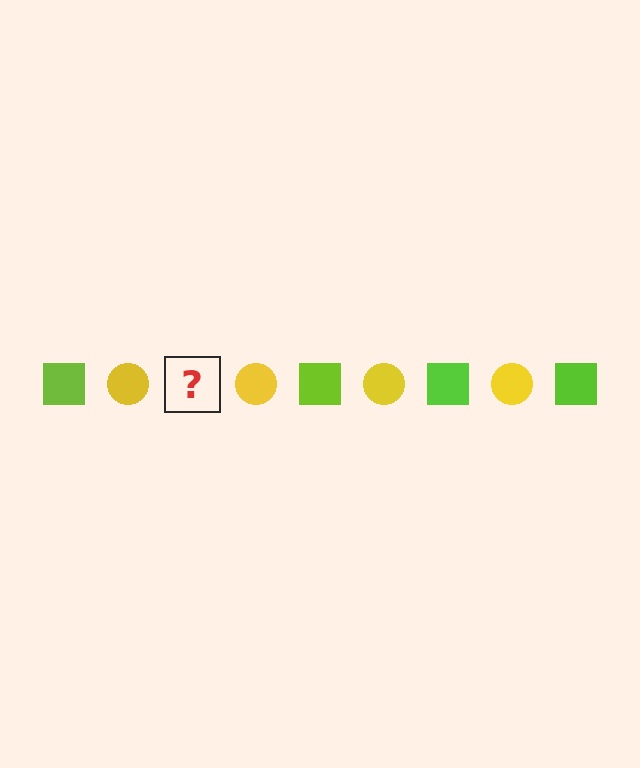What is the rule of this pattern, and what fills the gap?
The rule is that the pattern alternates between lime square and yellow circle. The gap should be filled with a lime square.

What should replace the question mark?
The question mark should be replaced with a lime square.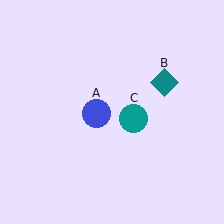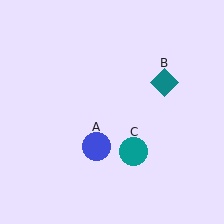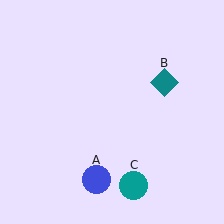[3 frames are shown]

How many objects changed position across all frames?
2 objects changed position: blue circle (object A), teal circle (object C).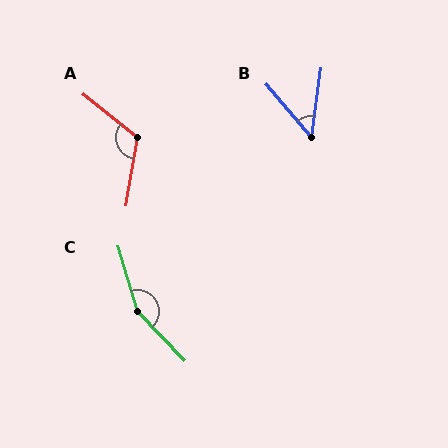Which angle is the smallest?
B, at approximately 48 degrees.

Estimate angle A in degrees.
Approximately 119 degrees.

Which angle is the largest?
C, at approximately 153 degrees.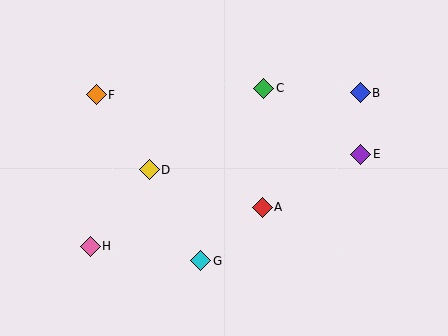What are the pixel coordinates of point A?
Point A is at (262, 207).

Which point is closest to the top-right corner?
Point B is closest to the top-right corner.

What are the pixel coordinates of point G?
Point G is at (201, 261).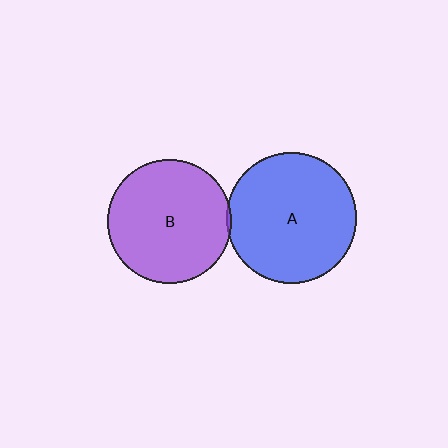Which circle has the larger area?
Circle A (blue).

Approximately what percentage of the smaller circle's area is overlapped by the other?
Approximately 5%.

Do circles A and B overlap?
Yes.